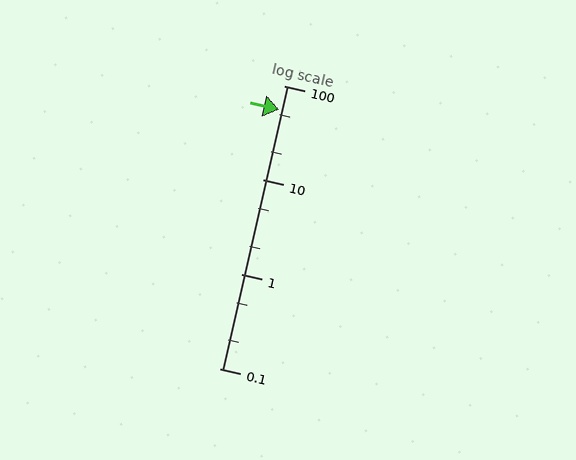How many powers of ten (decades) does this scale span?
The scale spans 3 decades, from 0.1 to 100.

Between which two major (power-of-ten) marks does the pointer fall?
The pointer is between 10 and 100.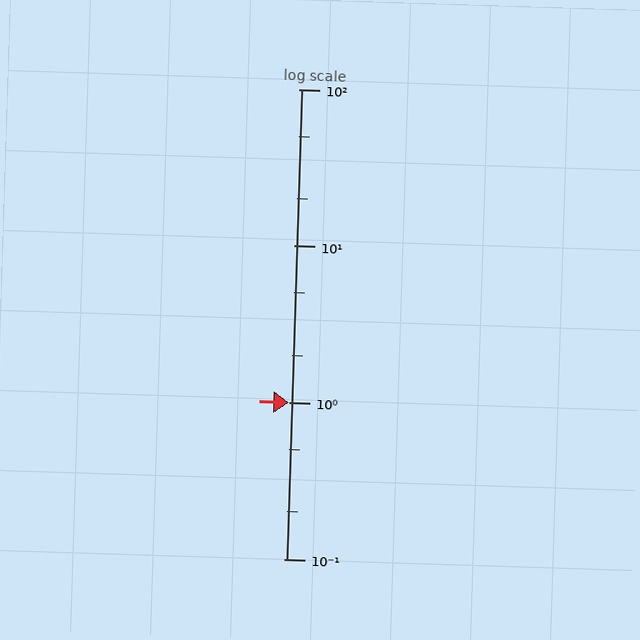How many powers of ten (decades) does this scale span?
The scale spans 3 decades, from 0.1 to 100.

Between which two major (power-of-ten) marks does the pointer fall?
The pointer is between 1 and 10.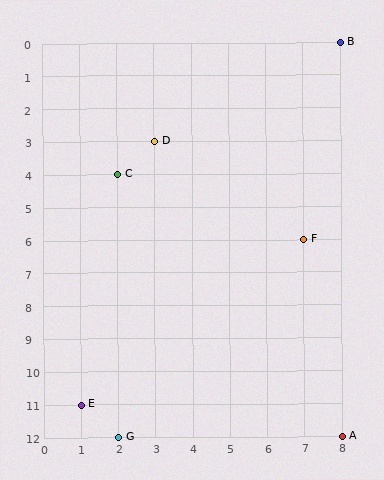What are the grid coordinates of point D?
Point D is at grid coordinates (3, 3).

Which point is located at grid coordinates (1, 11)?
Point E is at (1, 11).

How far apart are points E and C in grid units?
Points E and C are 1 column and 7 rows apart (about 7.1 grid units diagonally).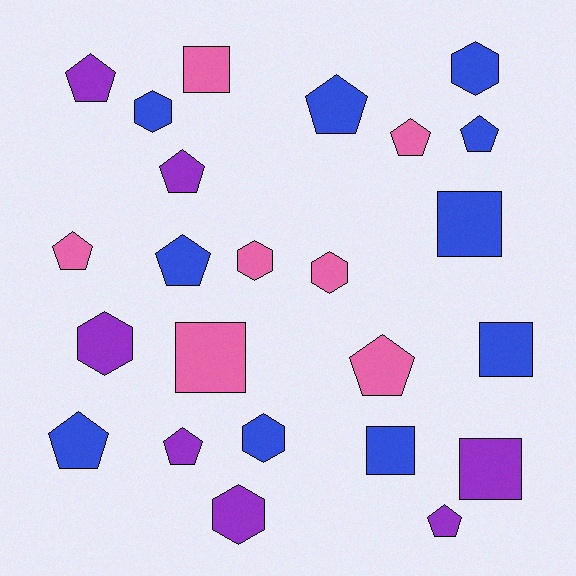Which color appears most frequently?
Blue, with 10 objects.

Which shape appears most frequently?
Pentagon, with 11 objects.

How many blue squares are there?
There are 3 blue squares.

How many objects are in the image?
There are 24 objects.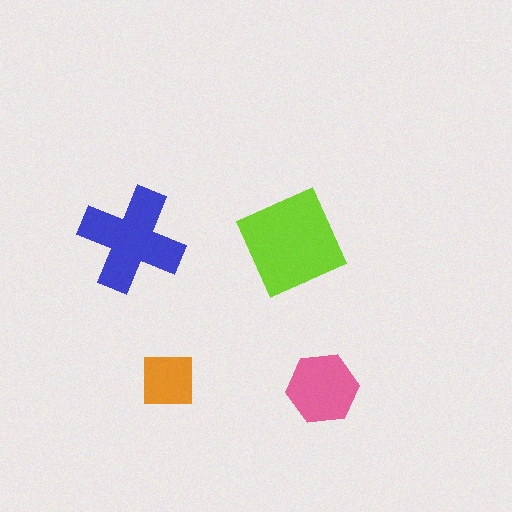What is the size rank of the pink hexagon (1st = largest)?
3rd.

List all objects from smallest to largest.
The orange square, the pink hexagon, the blue cross, the lime diamond.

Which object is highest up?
The blue cross is topmost.